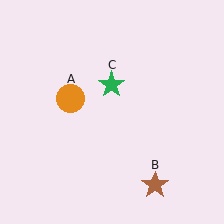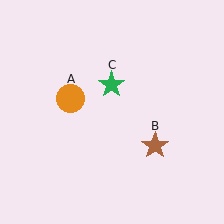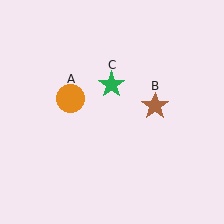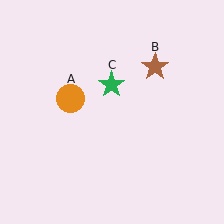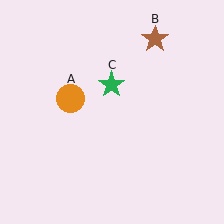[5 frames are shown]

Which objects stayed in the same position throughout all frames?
Orange circle (object A) and green star (object C) remained stationary.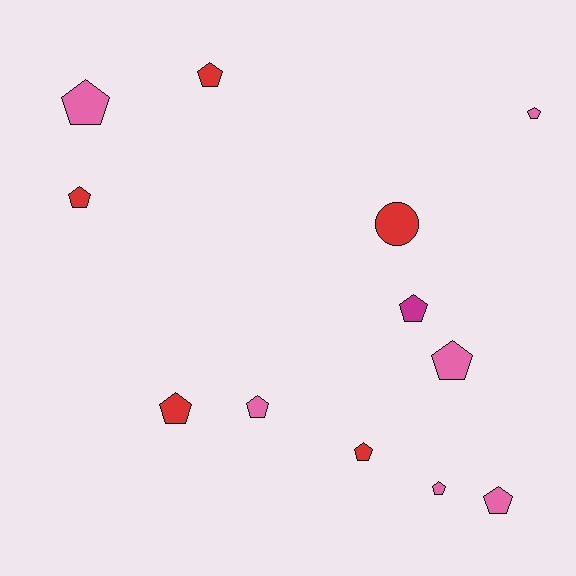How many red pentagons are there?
There are 4 red pentagons.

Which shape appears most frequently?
Pentagon, with 11 objects.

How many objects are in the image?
There are 12 objects.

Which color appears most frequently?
Pink, with 6 objects.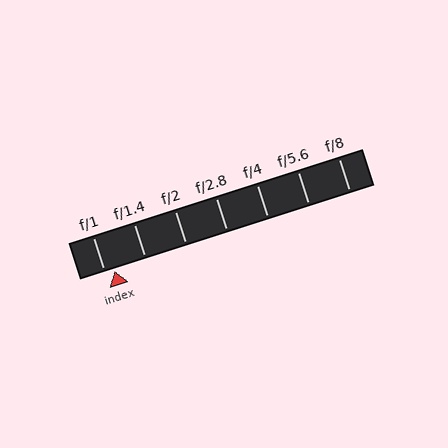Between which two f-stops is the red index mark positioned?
The index mark is between f/1 and f/1.4.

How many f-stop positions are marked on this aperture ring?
There are 7 f-stop positions marked.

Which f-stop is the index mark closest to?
The index mark is closest to f/1.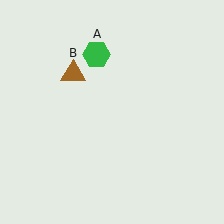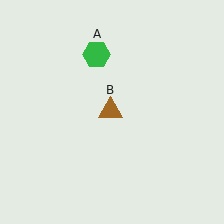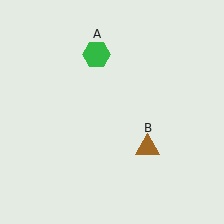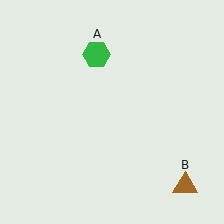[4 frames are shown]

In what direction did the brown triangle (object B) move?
The brown triangle (object B) moved down and to the right.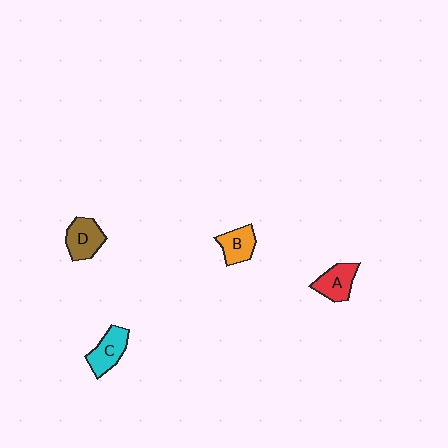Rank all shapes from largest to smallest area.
From largest to smallest: D (brown), C (cyan), A (red), B (orange).